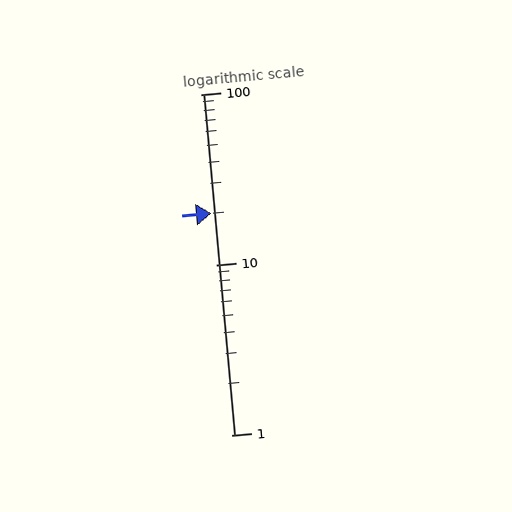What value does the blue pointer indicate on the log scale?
The pointer indicates approximately 20.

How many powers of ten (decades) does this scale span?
The scale spans 2 decades, from 1 to 100.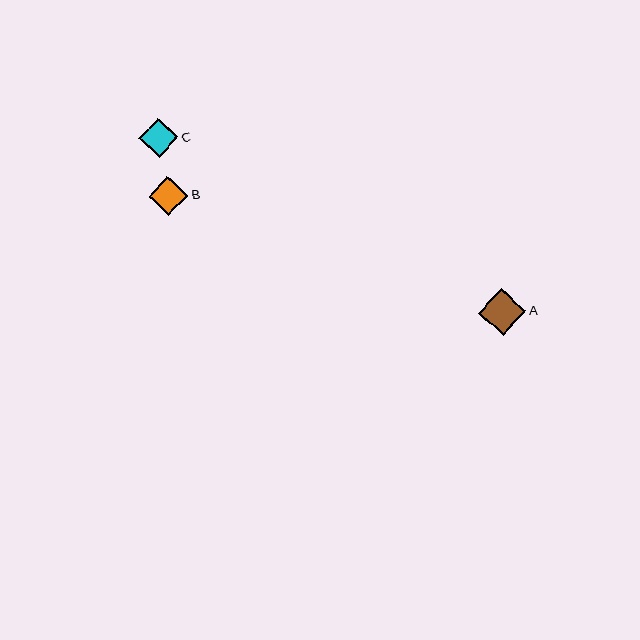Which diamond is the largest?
Diamond A is the largest with a size of approximately 47 pixels.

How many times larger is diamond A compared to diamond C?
Diamond A is approximately 1.2 times the size of diamond C.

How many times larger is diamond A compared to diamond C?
Diamond A is approximately 1.2 times the size of diamond C.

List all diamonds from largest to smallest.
From largest to smallest: A, B, C.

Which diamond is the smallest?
Diamond C is the smallest with a size of approximately 39 pixels.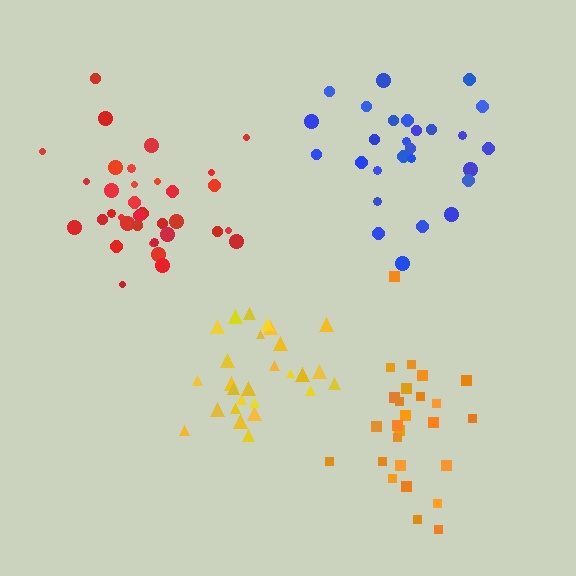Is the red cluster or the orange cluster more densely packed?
Red.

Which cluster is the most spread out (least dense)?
Blue.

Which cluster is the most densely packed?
Yellow.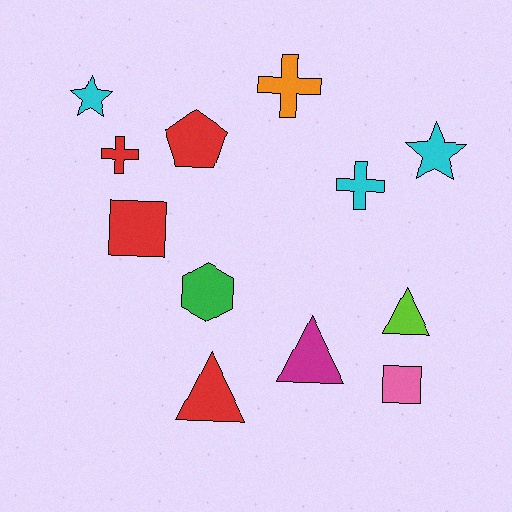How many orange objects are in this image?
There is 1 orange object.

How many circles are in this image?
There are no circles.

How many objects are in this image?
There are 12 objects.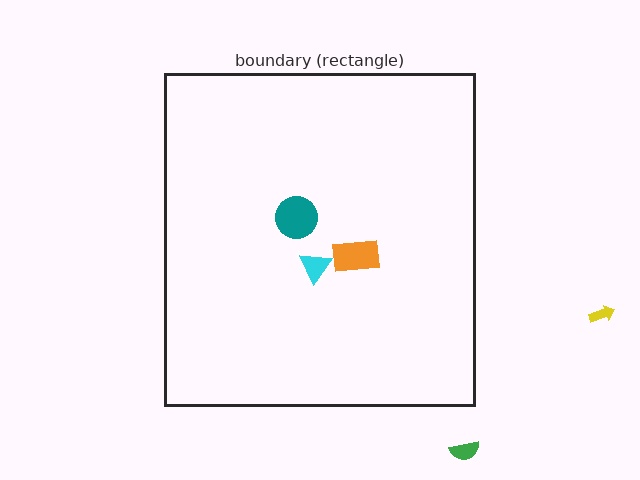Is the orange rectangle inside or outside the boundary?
Inside.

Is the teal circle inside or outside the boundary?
Inside.